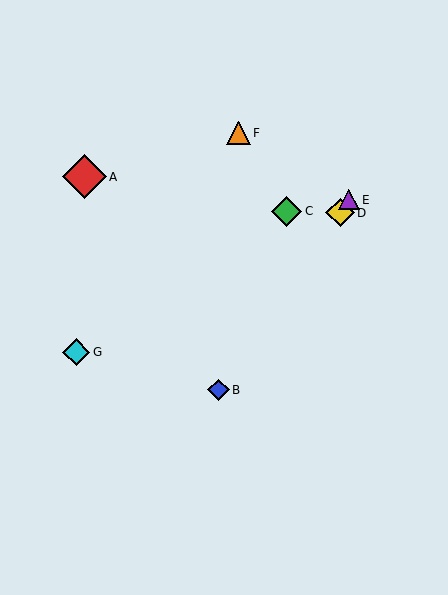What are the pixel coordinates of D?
Object D is at (340, 213).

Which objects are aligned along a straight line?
Objects B, D, E are aligned along a straight line.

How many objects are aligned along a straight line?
3 objects (B, D, E) are aligned along a straight line.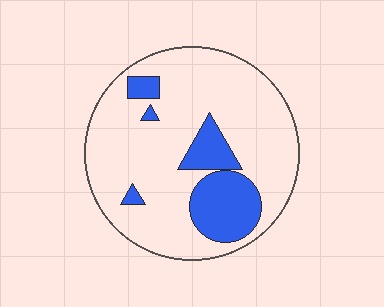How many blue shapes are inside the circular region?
5.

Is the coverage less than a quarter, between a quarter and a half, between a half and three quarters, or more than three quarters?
Less than a quarter.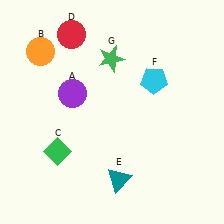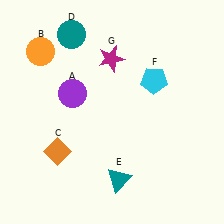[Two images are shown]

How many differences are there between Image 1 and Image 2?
There are 3 differences between the two images.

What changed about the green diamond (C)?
In Image 1, C is green. In Image 2, it changed to orange.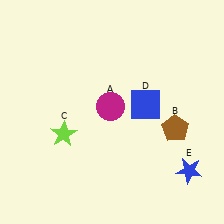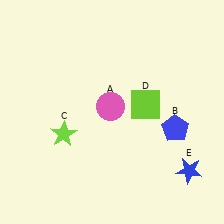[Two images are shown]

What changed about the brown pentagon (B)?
In Image 1, B is brown. In Image 2, it changed to blue.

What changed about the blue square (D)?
In Image 1, D is blue. In Image 2, it changed to lime.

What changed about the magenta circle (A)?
In Image 1, A is magenta. In Image 2, it changed to pink.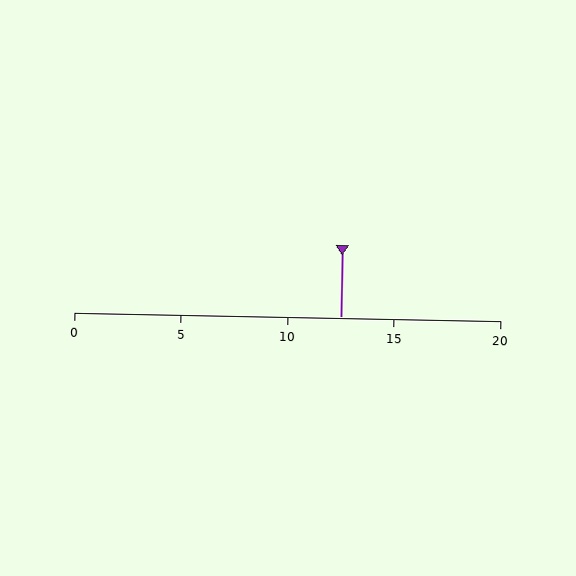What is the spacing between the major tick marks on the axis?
The major ticks are spaced 5 apart.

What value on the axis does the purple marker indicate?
The marker indicates approximately 12.5.